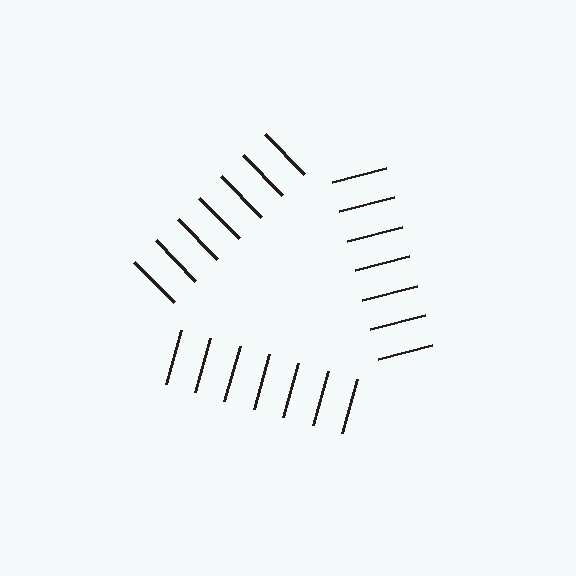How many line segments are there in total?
21 — 7 along each of the 3 edges.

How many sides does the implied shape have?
3 sides — the line-ends trace a triangle.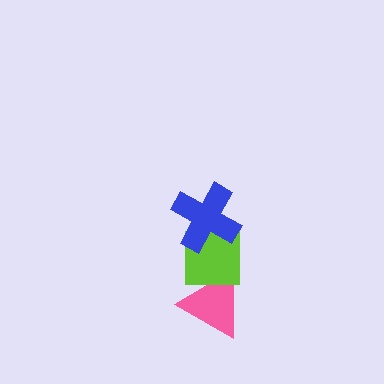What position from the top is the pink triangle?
The pink triangle is 3rd from the top.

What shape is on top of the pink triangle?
The lime square is on top of the pink triangle.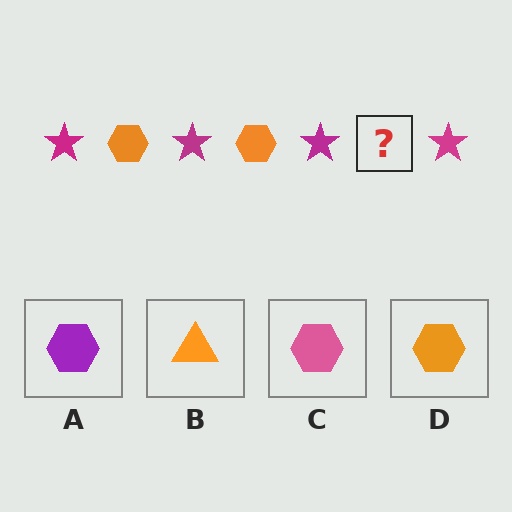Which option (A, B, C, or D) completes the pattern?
D.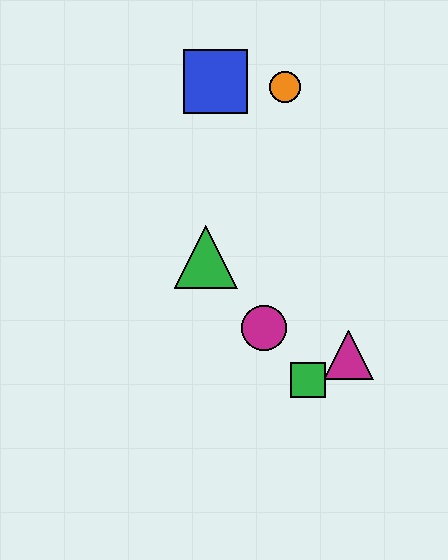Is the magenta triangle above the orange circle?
No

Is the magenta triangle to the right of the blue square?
Yes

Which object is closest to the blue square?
The orange circle is closest to the blue square.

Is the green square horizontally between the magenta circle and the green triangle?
No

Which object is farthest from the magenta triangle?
The blue square is farthest from the magenta triangle.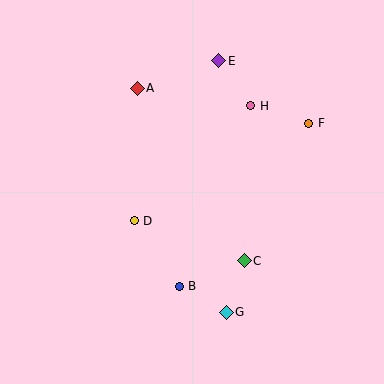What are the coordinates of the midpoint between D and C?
The midpoint between D and C is at (189, 241).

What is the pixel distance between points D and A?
The distance between D and A is 132 pixels.